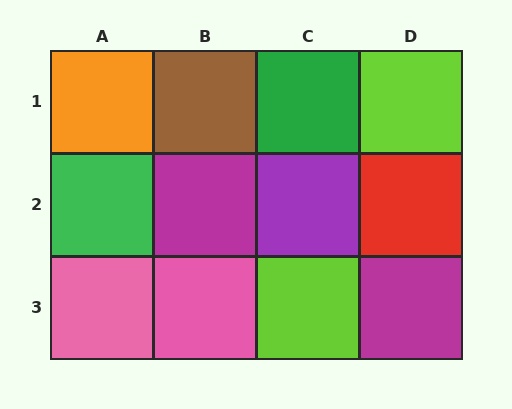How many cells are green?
2 cells are green.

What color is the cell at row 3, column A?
Pink.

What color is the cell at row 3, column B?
Pink.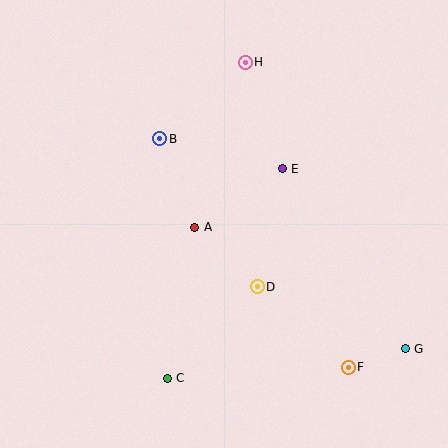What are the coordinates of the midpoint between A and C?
The midpoint between A and C is at (181, 303).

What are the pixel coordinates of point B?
Point B is at (160, 139).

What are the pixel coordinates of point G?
Point G is at (405, 349).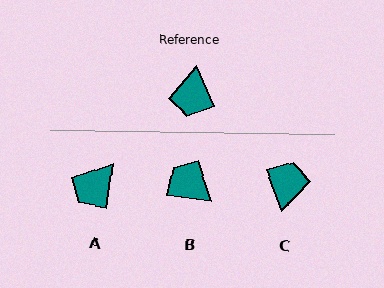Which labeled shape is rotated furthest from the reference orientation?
C, about 177 degrees away.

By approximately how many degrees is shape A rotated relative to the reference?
Approximately 31 degrees clockwise.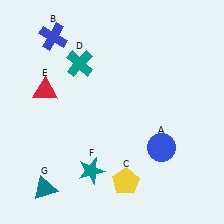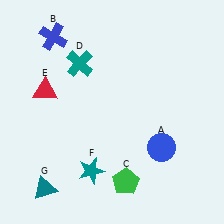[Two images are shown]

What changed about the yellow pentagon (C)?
In Image 1, C is yellow. In Image 2, it changed to green.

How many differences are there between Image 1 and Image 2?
There is 1 difference between the two images.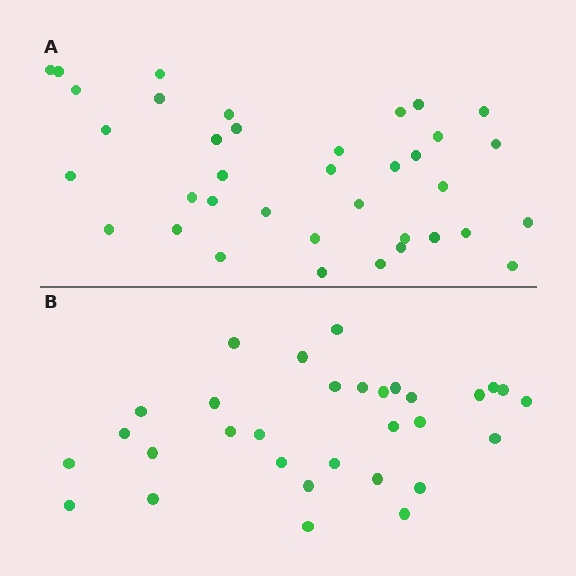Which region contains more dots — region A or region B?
Region A (the top region) has more dots.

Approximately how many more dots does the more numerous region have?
Region A has about 6 more dots than region B.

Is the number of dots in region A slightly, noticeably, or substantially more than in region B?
Region A has only slightly more — the two regions are fairly close. The ratio is roughly 1.2 to 1.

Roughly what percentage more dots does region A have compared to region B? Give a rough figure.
About 20% more.